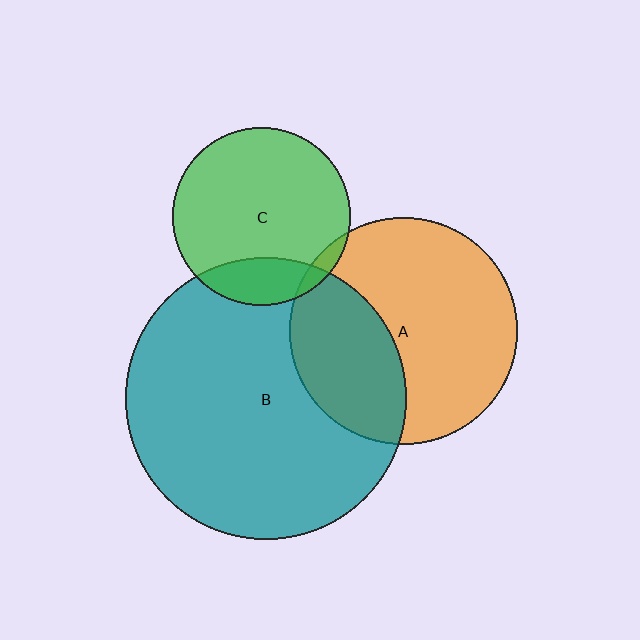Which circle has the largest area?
Circle B (teal).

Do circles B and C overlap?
Yes.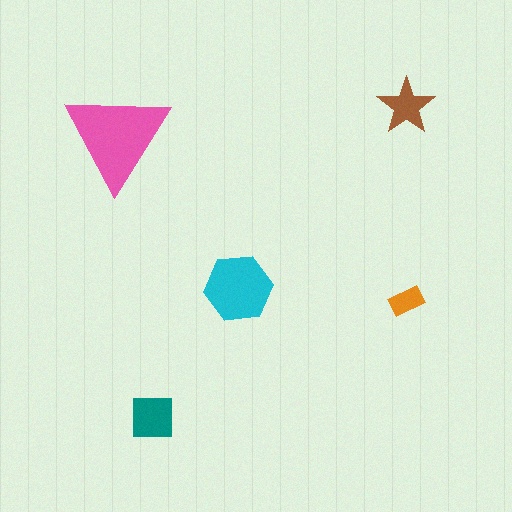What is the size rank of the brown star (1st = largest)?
4th.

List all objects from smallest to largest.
The orange rectangle, the brown star, the teal square, the cyan hexagon, the pink triangle.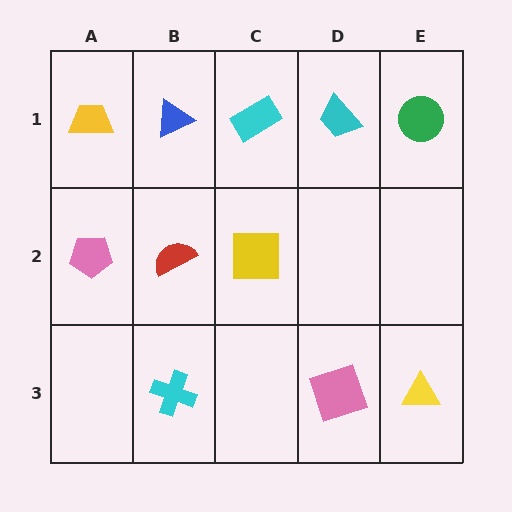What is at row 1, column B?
A blue triangle.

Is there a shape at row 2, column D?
No, that cell is empty.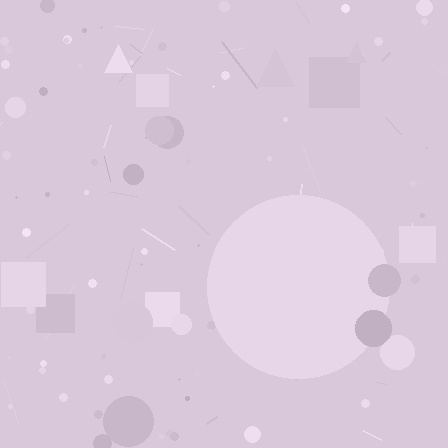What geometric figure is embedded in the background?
A circle is embedded in the background.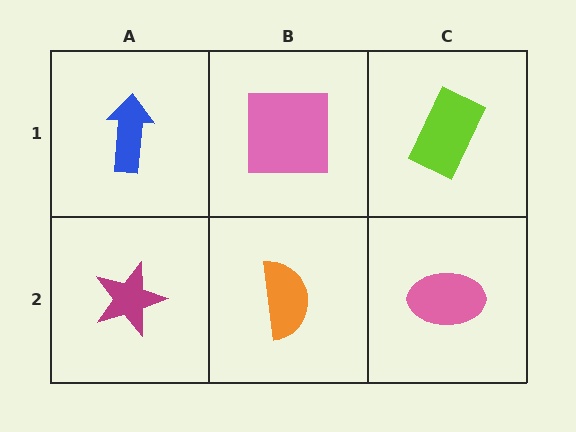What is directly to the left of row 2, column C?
An orange semicircle.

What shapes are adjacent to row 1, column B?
An orange semicircle (row 2, column B), a blue arrow (row 1, column A), a lime rectangle (row 1, column C).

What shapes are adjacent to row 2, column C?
A lime rectangle (row 1, column C), an orange semicircle (row 2, column B).